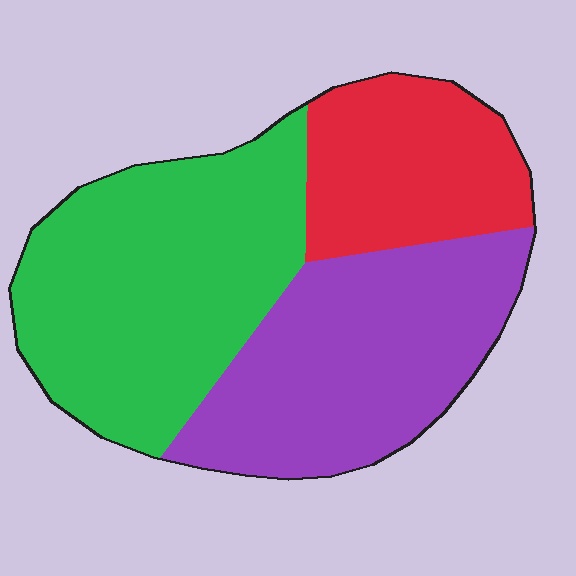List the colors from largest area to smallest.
From largest to smallest: green, purple, red.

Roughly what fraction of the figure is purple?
Purple covers 36% of the figure.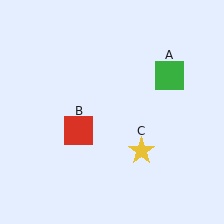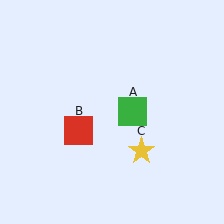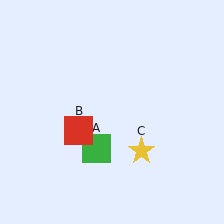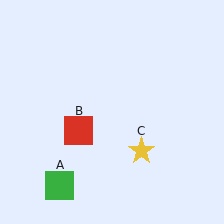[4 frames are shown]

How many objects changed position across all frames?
1 object changed position: green square (object A).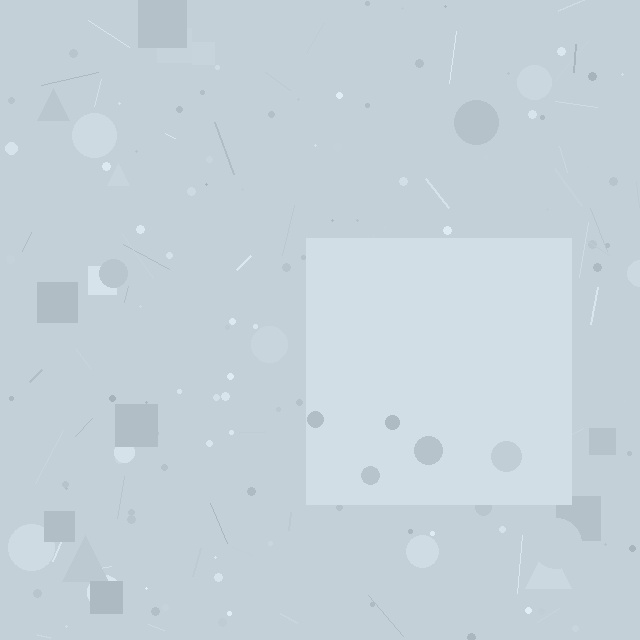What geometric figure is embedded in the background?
A square is embedded in the background.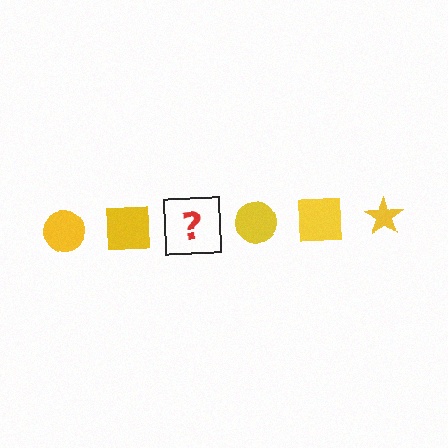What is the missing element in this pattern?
The missing element is a yellow star.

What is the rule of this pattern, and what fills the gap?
The rule is that the pattern cycles through circle, square, star shapes in yellow. The gap should be filled with a yellow star.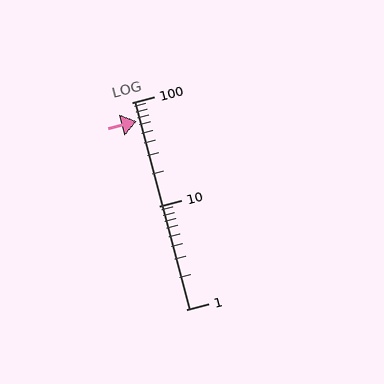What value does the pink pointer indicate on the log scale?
The pointer indicates approximately 66.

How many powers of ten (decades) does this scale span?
The scale spans 2 decades, from 1 to 100.